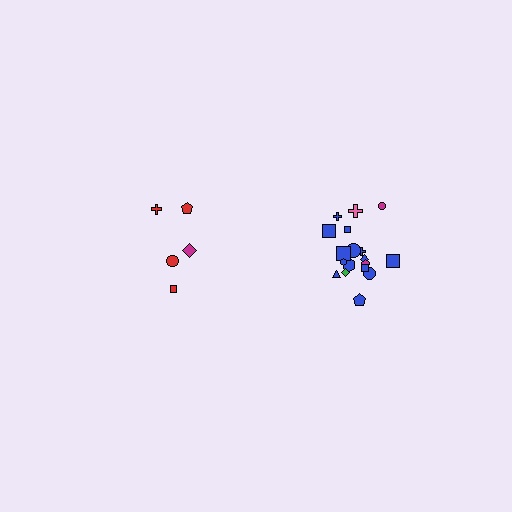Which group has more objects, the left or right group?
The right group.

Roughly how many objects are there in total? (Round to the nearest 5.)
Roughly 25 objects in total.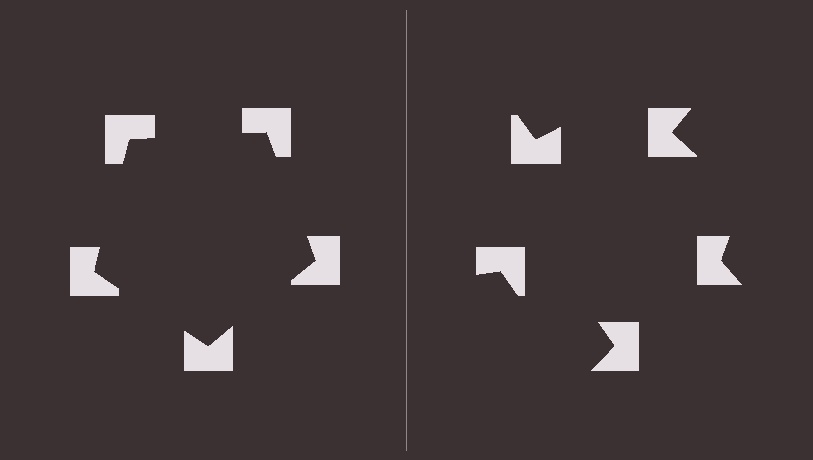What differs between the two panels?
The notched squares are positioned identically on both sides; only the wedge orientations differ. On the left they align to a pentagon; on the right they are misaligned.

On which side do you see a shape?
An illusory pentagon appears on the left side. On the right side the wedge cuts are rotated, so no coherent shape forms.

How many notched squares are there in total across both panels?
10 — 5 on each side.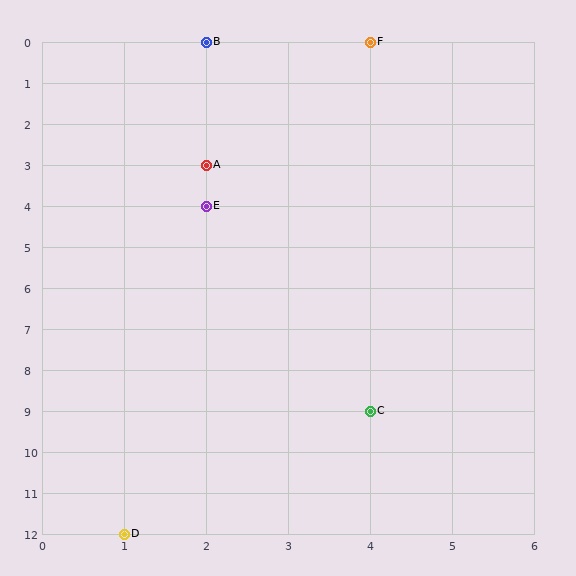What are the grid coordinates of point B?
Point B is at grid coordinates (2, 0).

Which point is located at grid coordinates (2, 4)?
Point E is at (2, 4).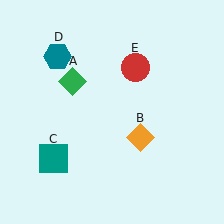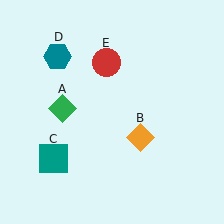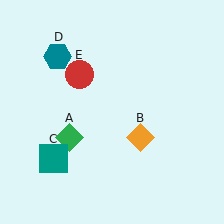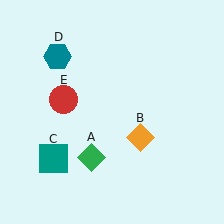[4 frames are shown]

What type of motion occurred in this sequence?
The green diamond (object A), red circle (object E) rotated counterclockwise around the center of the scene.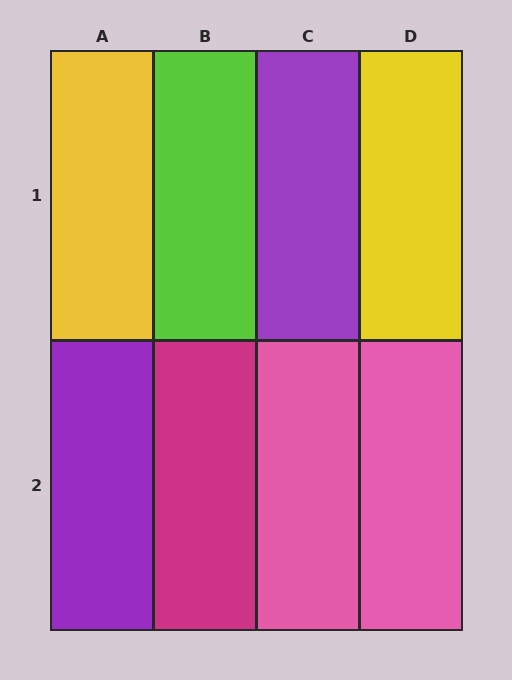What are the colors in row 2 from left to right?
Purple, magenta, pink, pink.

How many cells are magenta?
1 cell is magenta.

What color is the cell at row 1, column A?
Yellow.